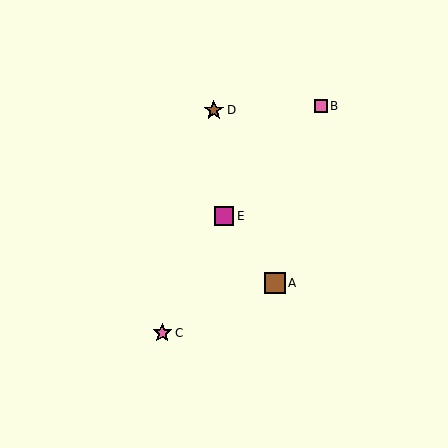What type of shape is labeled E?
Shape E is a magenta square.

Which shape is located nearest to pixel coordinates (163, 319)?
The pink star (labeled C) at (162, 333) is nearest to that location.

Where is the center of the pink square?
The center of the pink square is at (321, 106).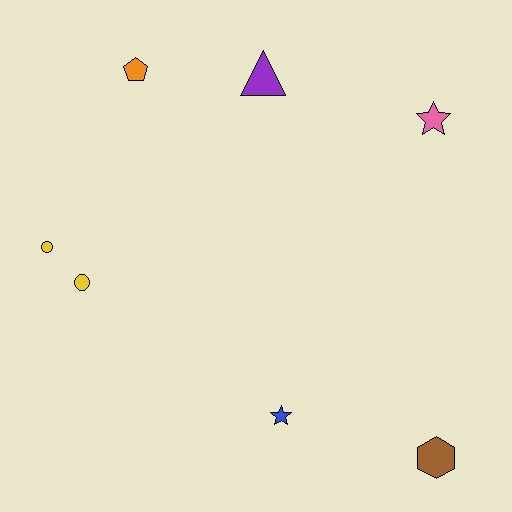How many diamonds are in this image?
There are no diamonds.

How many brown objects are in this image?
There is 1 brown object.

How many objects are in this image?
There are 7 objects.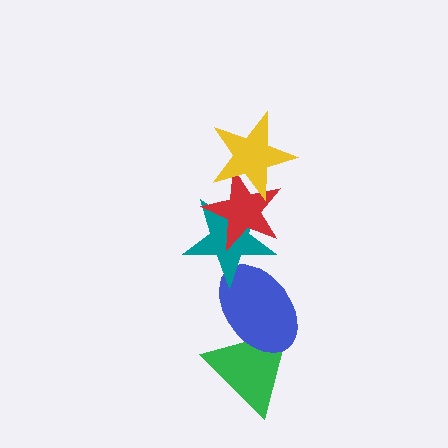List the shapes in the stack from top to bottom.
From top to bottom: the yellow star, the red star, the teal star, the blue ellipse, the green triangle.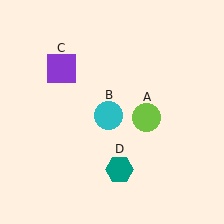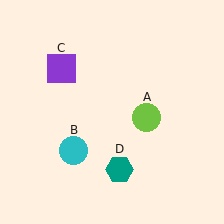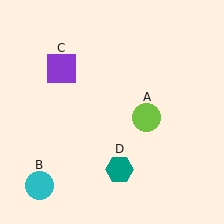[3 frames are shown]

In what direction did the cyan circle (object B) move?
The cyan circle (object B) moved down and to the left.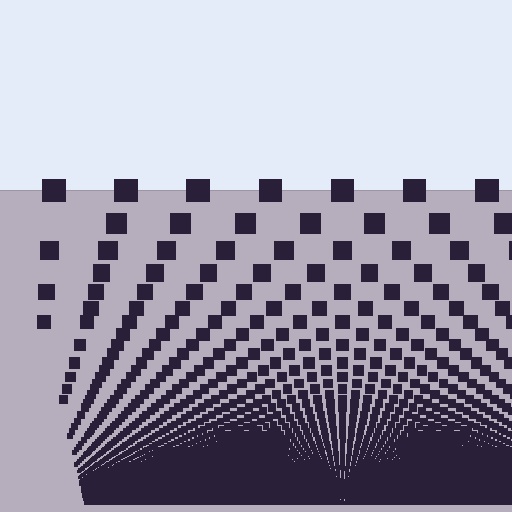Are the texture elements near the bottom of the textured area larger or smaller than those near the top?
Smaller. The gradient is inverted — elements near the bottom are smaller and denser.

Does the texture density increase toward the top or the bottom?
Density increases toward the bottom.